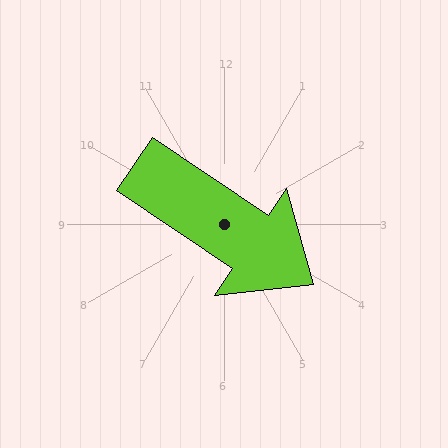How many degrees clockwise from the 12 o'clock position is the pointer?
Approximately 124 degrees.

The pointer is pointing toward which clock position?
Roughly 4 o'clock.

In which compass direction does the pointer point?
Southeast.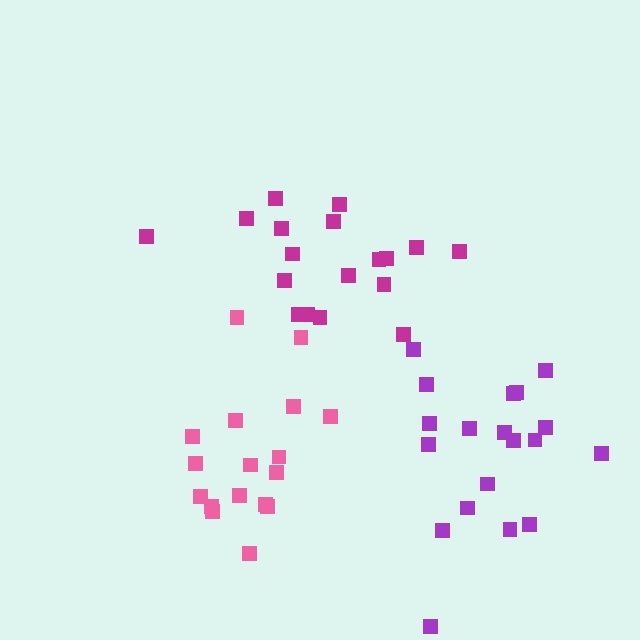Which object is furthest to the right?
The purple cluster is rightmost.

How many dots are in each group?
Group 1: 19 dots, Group 2: 18 dots, Group 3: 17 dots (54 total).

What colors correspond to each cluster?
The clusters are colored: purple, magenta, pink.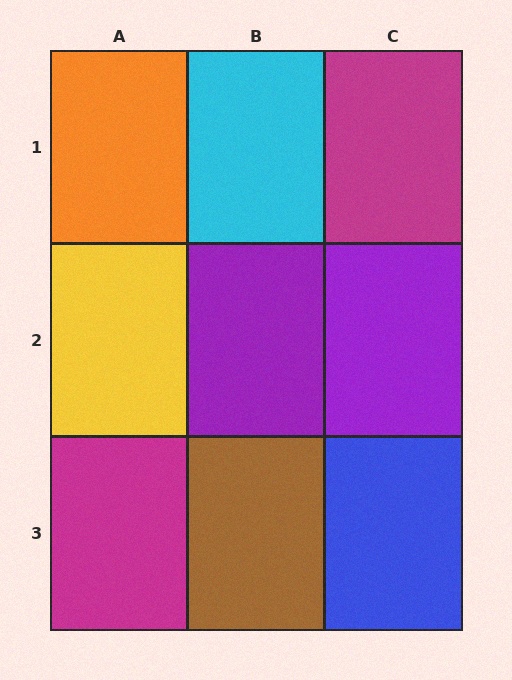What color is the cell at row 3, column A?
Magenta.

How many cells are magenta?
2 cells are magenta.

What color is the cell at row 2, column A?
Yellow.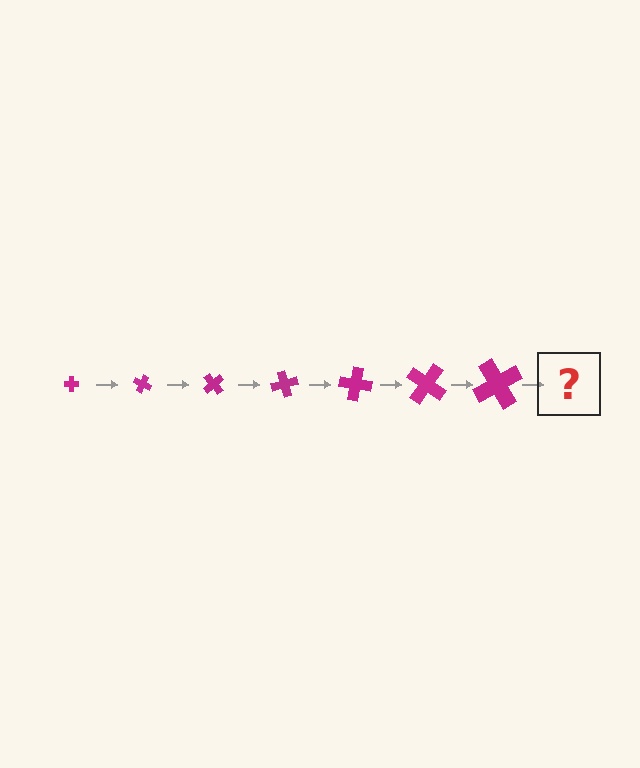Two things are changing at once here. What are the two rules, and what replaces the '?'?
The two rules are that the cross grows larger each step and it rotates 25 degrees each step. The '?' should be a cross, larger than the previous one and rotated 175 degrees from the start.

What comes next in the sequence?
The next element should be a cross, larger than the previous one and rotated 175 degrees from the start.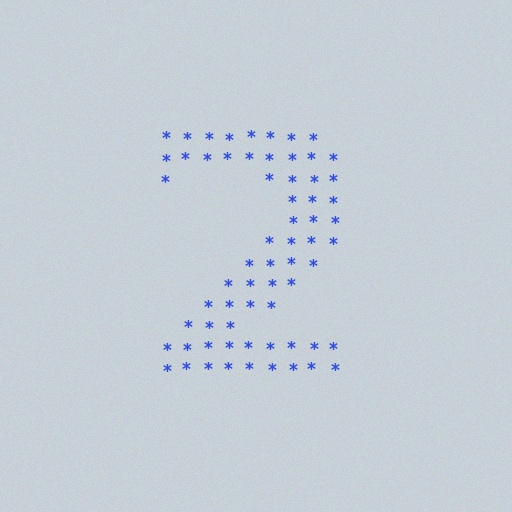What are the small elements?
The small elements are asterisks.